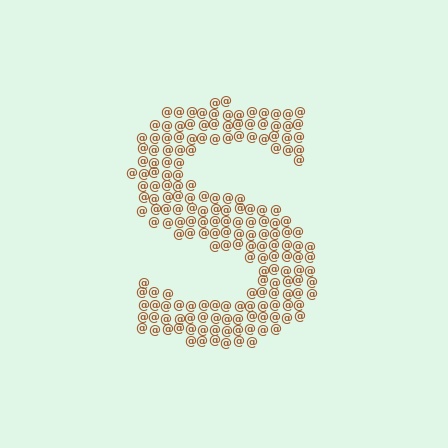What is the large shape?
The large shape is the letter S.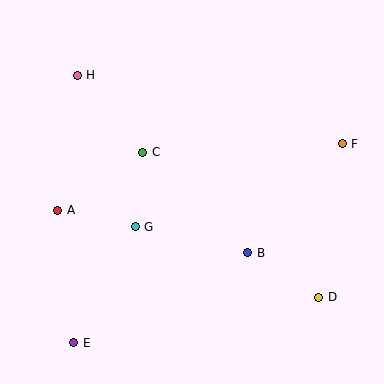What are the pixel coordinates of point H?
Point H is at (77, 75).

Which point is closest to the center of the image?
Point C at (143, 152) is closest to the center.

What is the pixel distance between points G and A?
The distance between G and A is 79 pixels.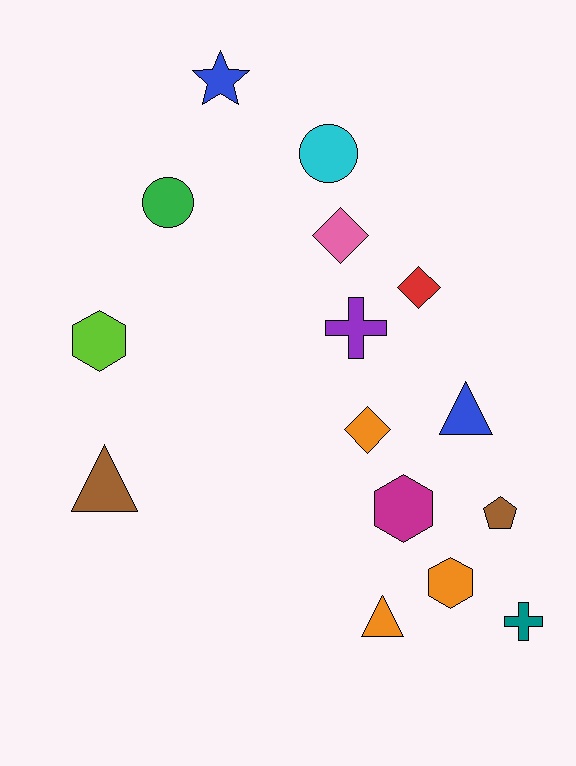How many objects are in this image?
There are 15 objects.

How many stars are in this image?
There is 1 star.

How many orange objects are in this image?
There are 3 orange objects.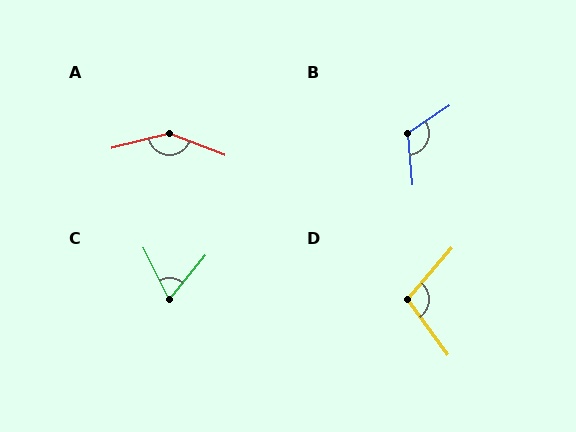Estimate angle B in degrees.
Approximately 118 degrees.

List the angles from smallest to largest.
C (66°), D (103°), B (118°), A (144°).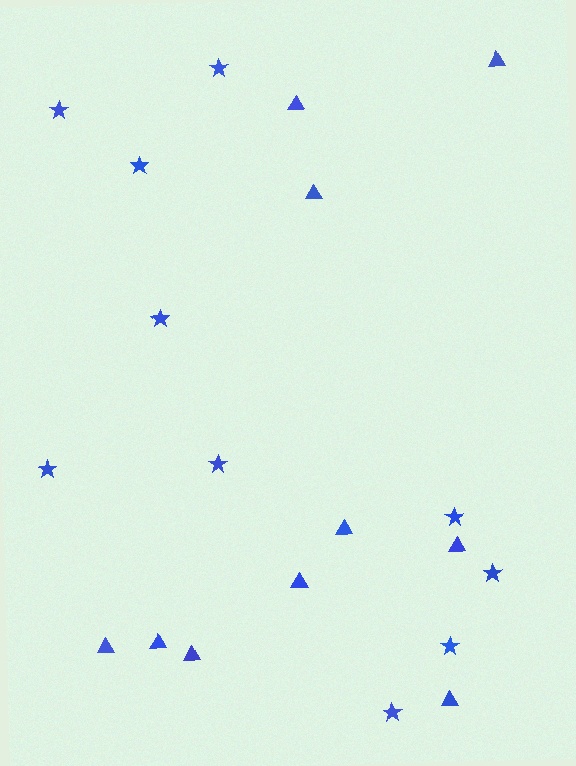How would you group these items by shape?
There are 2 groups: one group of stars (10) and one group of triangles (10).